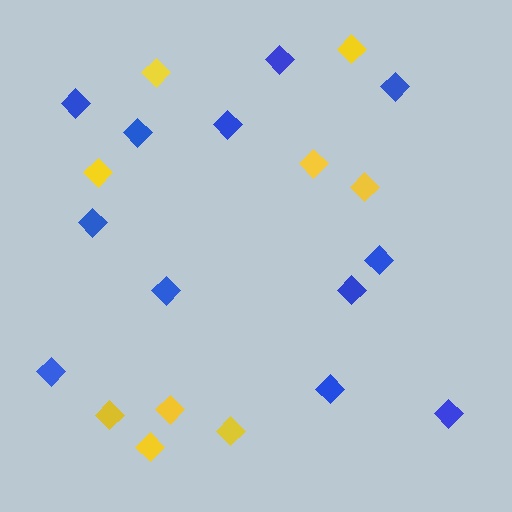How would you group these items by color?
There are 2 groups: one group of yellow diamonds (9) and one group of blue diamonds (12).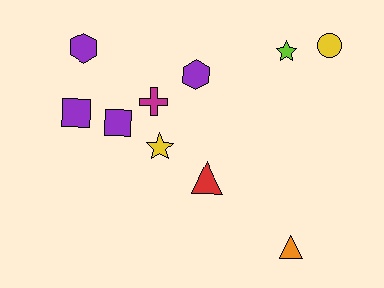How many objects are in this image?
There are 10 objects.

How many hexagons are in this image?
There are 2 hexagons.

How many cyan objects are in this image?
There are no cyan objects.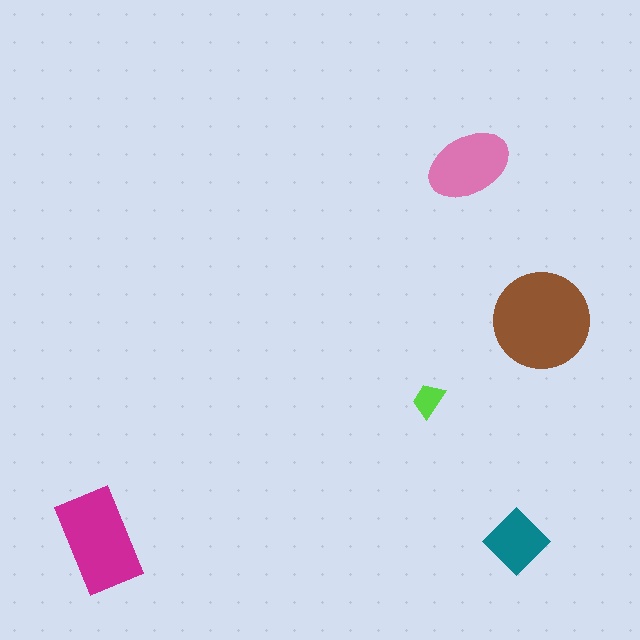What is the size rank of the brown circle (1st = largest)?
1st.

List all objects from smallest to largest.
The lime trapezoid, the teal diamond, the pink ellipse, the magenta rectangle, the brown circle.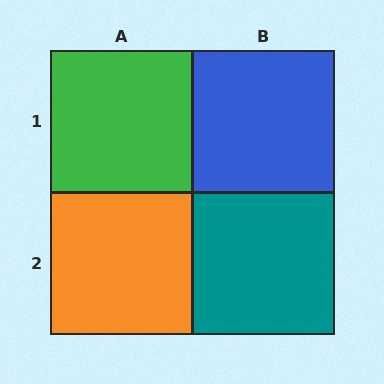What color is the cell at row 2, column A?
Orange.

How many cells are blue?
1 cell is blue.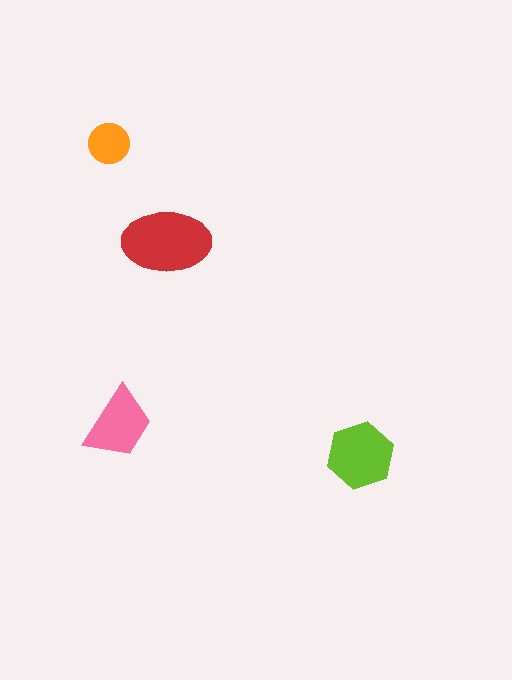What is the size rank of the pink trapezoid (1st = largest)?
3rd.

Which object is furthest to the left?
The orange circle is leftmost.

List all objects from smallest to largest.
The orange circle, the pink trapezoid, the lime hexagon, the red ellipse.